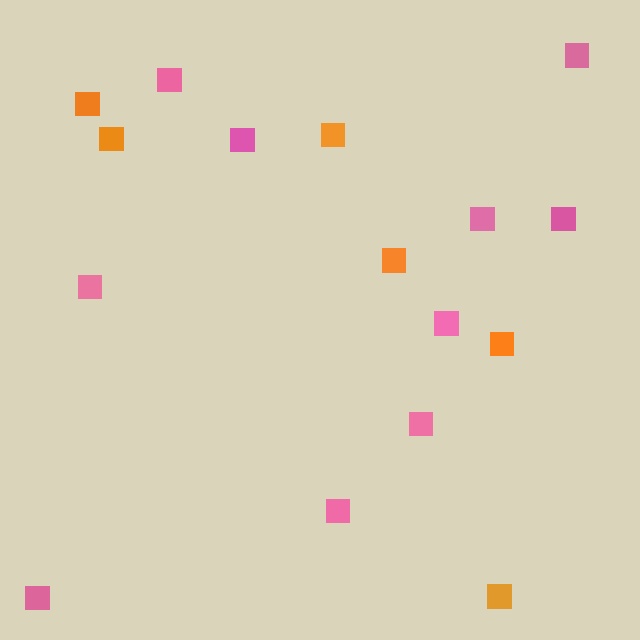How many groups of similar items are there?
There are 2 groups: one group of orange squares (6) and one group of pink squares (10).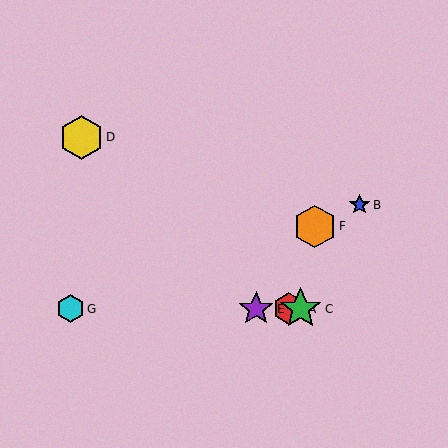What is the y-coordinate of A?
Object A is at y≈309.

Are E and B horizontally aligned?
No, E is at y≈309 and B is at y≈205.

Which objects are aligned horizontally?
Objects A, C, E, G are aligned horizontally.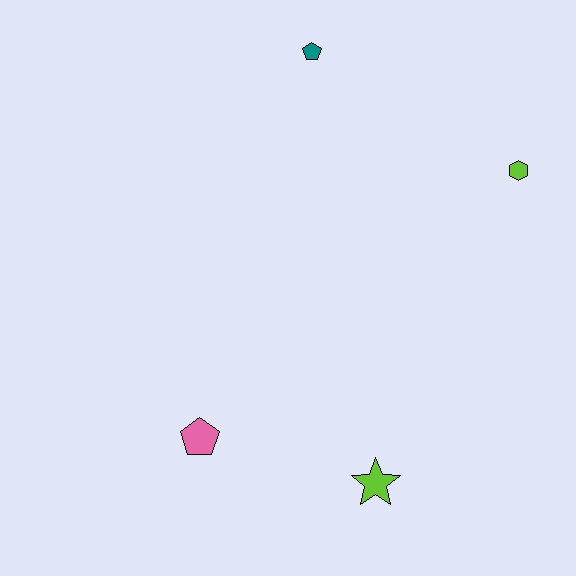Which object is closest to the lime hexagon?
The teal pentagon is closest to the lime hexagon.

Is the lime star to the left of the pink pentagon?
No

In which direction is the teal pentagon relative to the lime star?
The teal pentagon is above the lime star.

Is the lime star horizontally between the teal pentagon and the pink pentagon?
No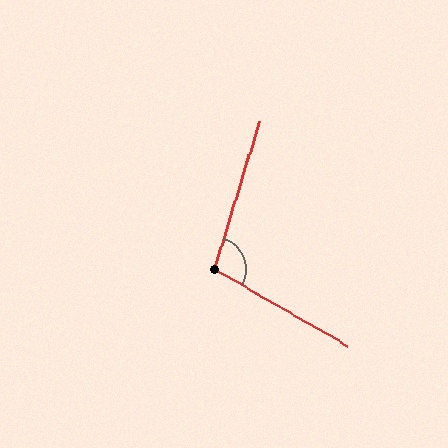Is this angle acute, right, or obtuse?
It is obtuse.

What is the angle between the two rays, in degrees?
Approximately 103 degrees.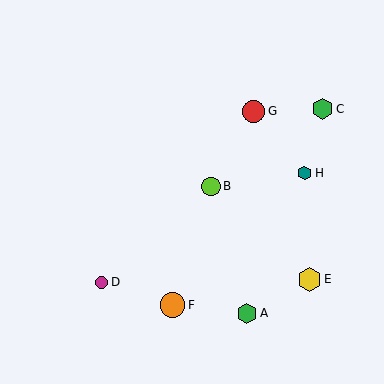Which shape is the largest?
The orange circle (labeled F) is the largest.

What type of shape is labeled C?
Shape C is a green hexagon.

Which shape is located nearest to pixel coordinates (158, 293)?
The orange circle (labeled F) at (173, 305) is nearest to that location.